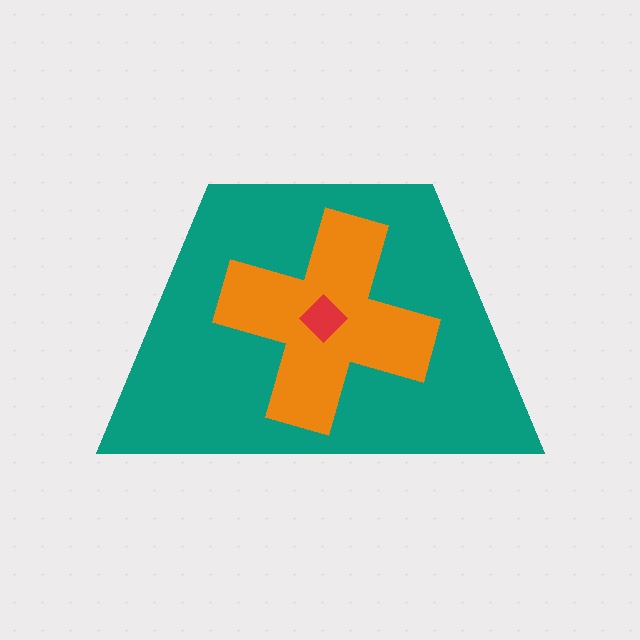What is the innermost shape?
The red diamond.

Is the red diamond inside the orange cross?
Yes.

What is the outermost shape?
The teal trapezoid.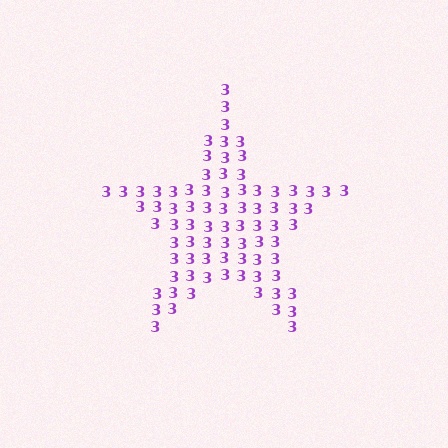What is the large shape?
The large shape is a star.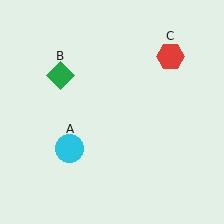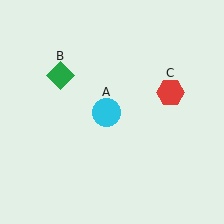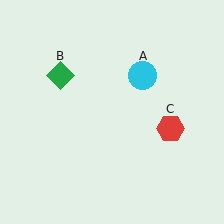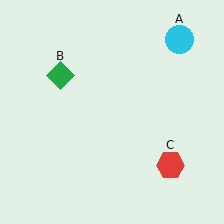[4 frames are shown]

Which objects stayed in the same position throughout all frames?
Green diamond (object B) remained stationary.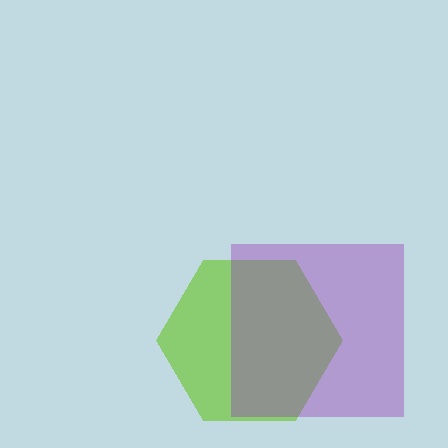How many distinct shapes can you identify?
There are 2 distinct shapes: a lime hexagon, a purple square.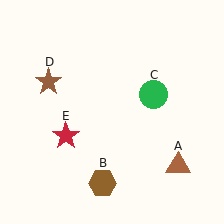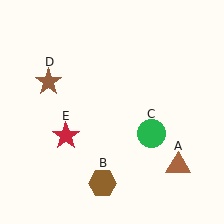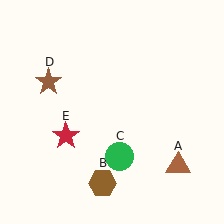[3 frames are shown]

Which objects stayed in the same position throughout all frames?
Brown triangle (object A) and brown hexagon (object B) and brown star (object D) and red star (object E) remained stationary.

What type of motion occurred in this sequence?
The green circle (object C) rotated clockwise around the center of the scene.